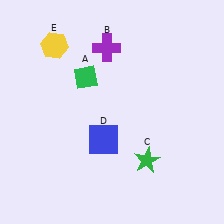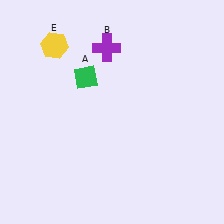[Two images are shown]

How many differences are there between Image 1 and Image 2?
There are 2 differences between the two images.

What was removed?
The blue square (D), the green star (C) were removed in Image 2.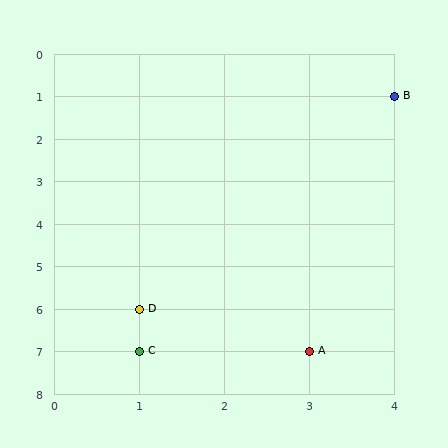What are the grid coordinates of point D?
Point D is at grid coordinates (1, 6).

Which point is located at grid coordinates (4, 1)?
Point B is at (4, 1).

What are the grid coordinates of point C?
Point C is at grid coordinates (1, 7).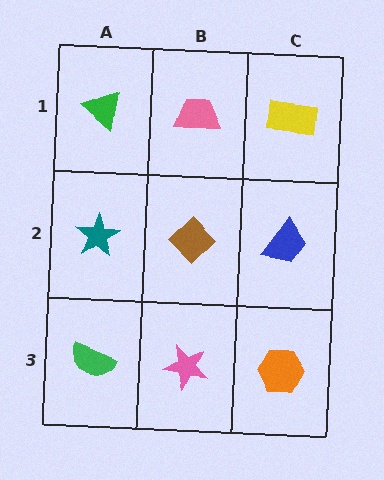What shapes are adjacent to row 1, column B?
A brown diamond (row 2, column B), a green triangle (row 1, column A), a yellow rectangle (row 1, column C).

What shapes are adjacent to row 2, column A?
A green triangle (row 1, column A), a green semicircle (row 3, column A), a brown diamond (row 2, column B).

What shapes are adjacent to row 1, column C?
A blue trapezoid (row 2, column C), a pink trapezoid (row 1, column B).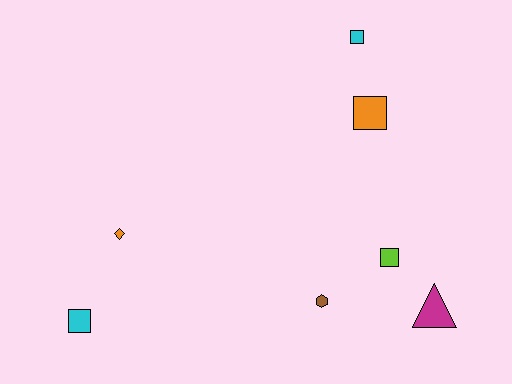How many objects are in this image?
There are 7 objects.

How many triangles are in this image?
There is 1 triangle.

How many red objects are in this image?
There are no red objects.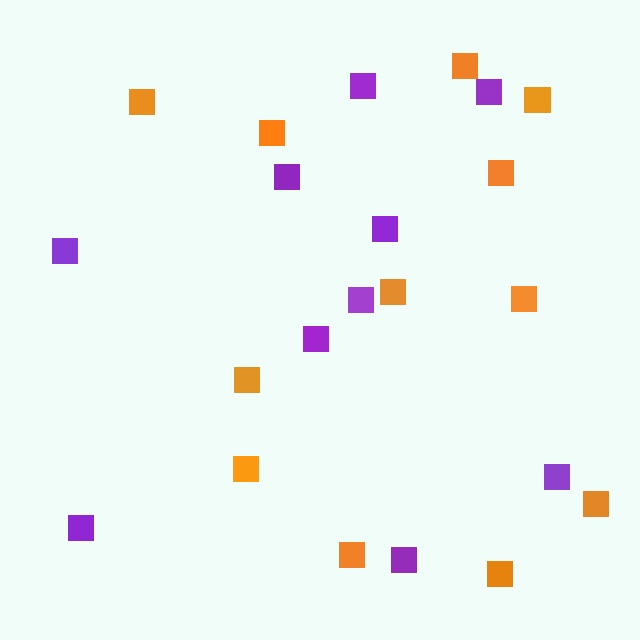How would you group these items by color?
There are 2 groups: one group of purple squares (10) and one group of orange squares (12).